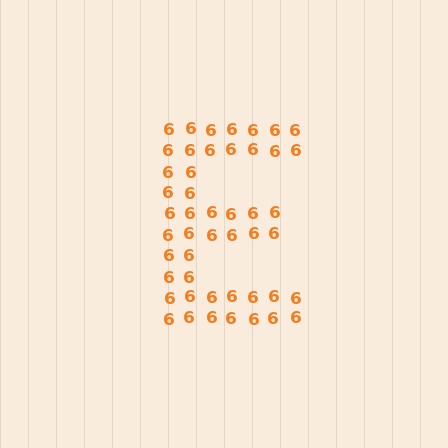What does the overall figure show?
The overall figure shows the letter E.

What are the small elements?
The small elements are digit 6's.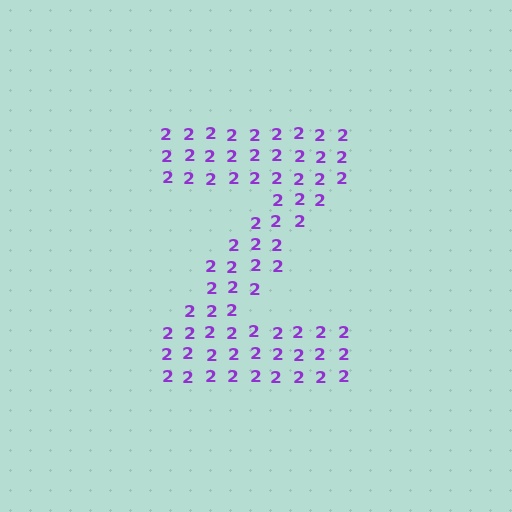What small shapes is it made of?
It is made of small digit 2's.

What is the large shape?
The large shape is the letter Z.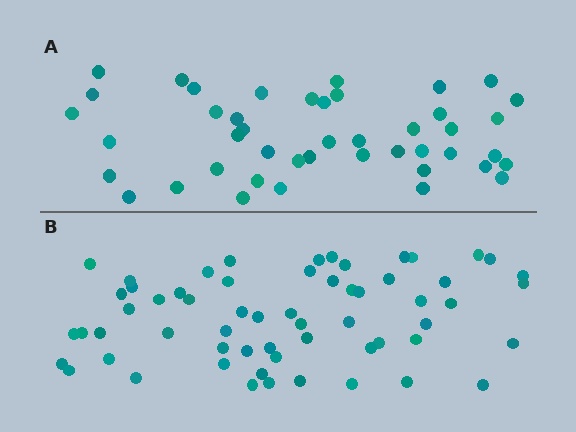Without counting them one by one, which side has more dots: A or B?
Region B (the bottom region) has more dots.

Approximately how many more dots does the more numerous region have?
Region B has approximately 15 more dots than region A.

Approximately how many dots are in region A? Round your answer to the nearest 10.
About 40 dots. (The exact count is 44, which rounds to 40.)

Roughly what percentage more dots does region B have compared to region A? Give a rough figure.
About 35% more.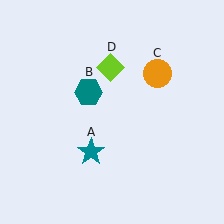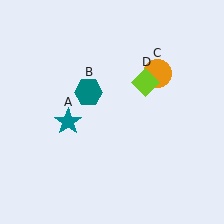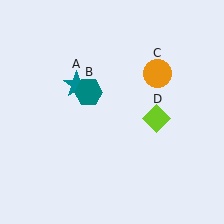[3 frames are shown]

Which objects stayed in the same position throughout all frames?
Teal hexagon (object B) and orange circle (object C) remained stationary.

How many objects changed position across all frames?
2 objects changed position: teal star (object A), lime diamond (object D).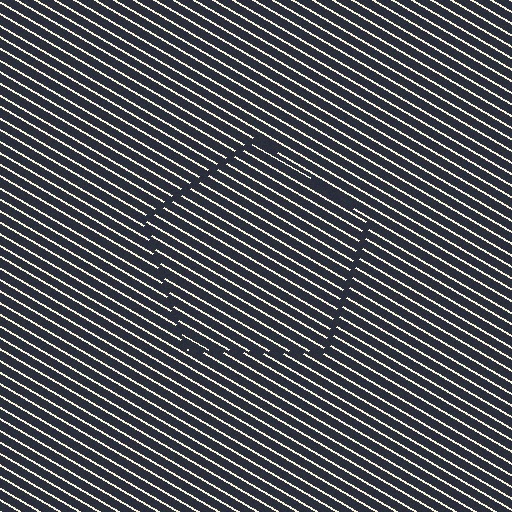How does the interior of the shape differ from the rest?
The interior of the shape contains the same grating, shifted by half a period — the contour is defined by the phase discontinuity where line-ends from the inner and outer gratings abut.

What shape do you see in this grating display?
An illusory pentagon. The interior of the shape contains the same grating, shifted by half a period — the contour is defined by the phase discontinuity where line-ends from the inner and outer gratings abut.